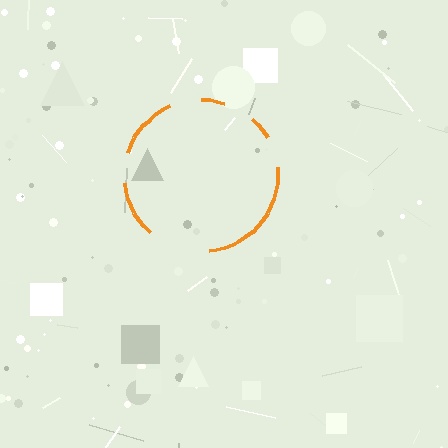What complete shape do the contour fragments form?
The contour fragments form a circle.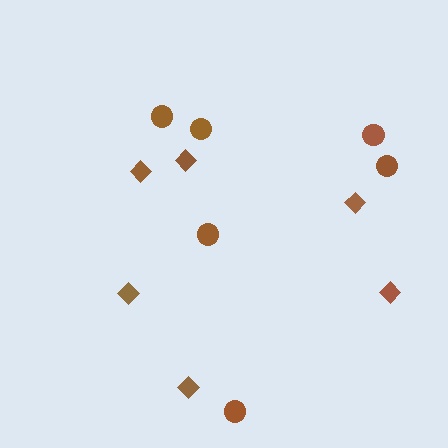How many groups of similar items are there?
There are 2 groups: one group of diamonds (6) and one group of circles (6).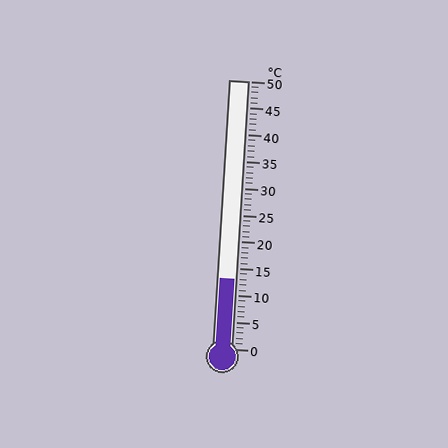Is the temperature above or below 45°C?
The temperature is below 45°C.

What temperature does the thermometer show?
The thermometer shows approximately 13°C.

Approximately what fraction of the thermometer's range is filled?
The thermometer is filled to approximately 25% of its range.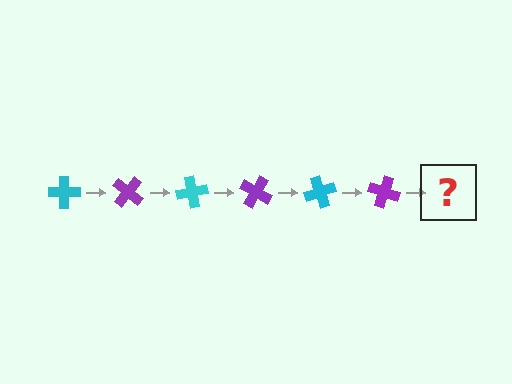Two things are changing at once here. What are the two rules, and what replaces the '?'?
The two rules are that it rotates 40 degrees each step and the color cycles through cyan and purple. The '?' should be a cyan cross, rotated 240 degrees from the start.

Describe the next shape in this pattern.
It should be a cyan cross, rotated 240 degrees from the start.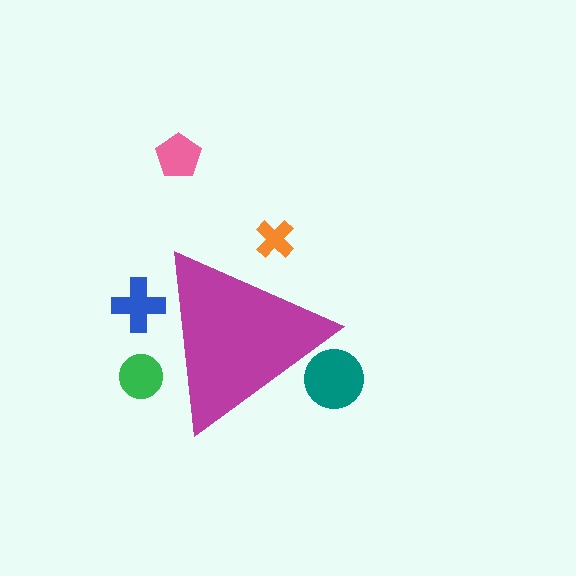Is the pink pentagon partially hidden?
No, the pink pentagon is fully visible.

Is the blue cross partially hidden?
Yes, the blue cross is partially hidden behind the magenta triangle.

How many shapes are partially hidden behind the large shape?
4 shapes are partially hidden.